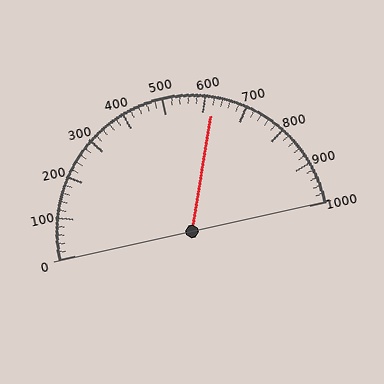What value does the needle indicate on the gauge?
The needle indicates approximately 620.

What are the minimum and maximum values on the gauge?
The gauge ranges from 0 to 1000.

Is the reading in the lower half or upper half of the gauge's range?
The reading is in the upper half of the range (0 to 1000).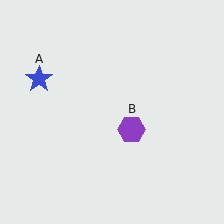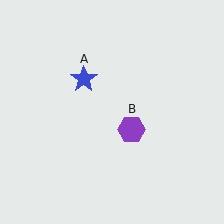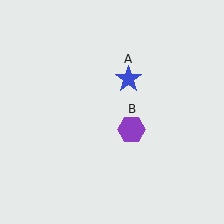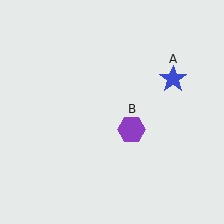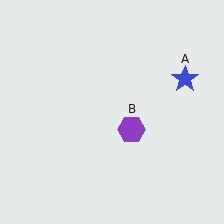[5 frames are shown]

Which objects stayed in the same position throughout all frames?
Purple hexagon (object B) remained stationary.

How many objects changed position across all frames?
1 object changed position: blue star (object A).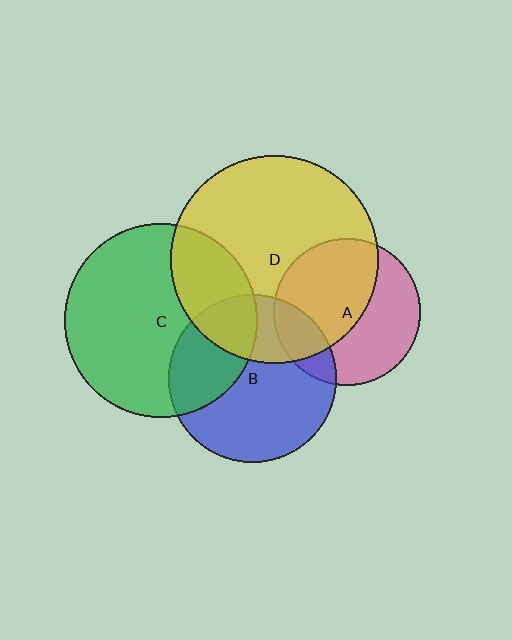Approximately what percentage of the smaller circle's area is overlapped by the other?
Approximately 20%.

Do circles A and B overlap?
Yes.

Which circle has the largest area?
Circle D (yellow).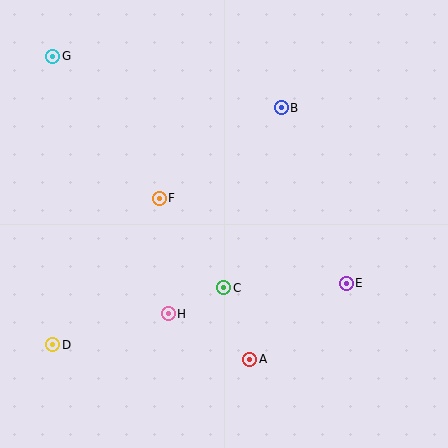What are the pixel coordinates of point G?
Point G is at (53, 56).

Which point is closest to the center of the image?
Point C at (224, 288) is closest to the center.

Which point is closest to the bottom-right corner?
Point E is closest to the bottom-right corner.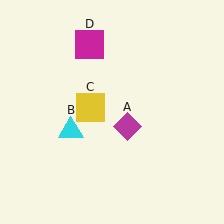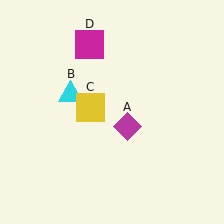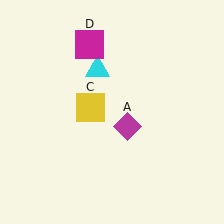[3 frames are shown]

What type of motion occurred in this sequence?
The cyan triangle (object B) rotated clockwise around the center of the scene.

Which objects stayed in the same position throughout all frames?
Magenta diamond (object A) and yellow square (object C) and magenta square (object D) remained stationary.